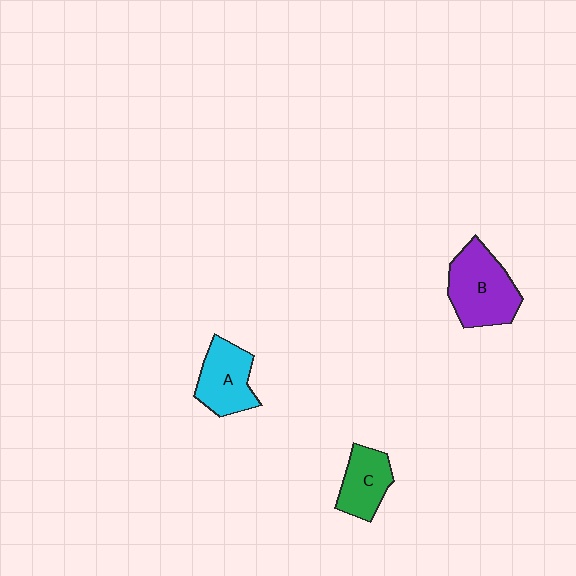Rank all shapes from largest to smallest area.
From largest to smallest: B (purple), A (cyan), C (green).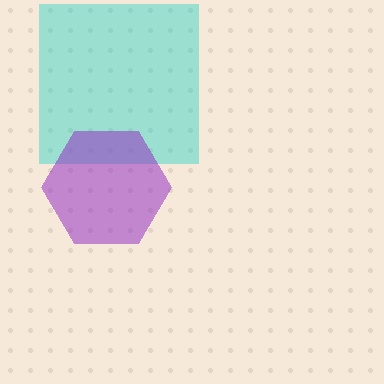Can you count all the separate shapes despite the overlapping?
Yes, there are 2 separate shapes.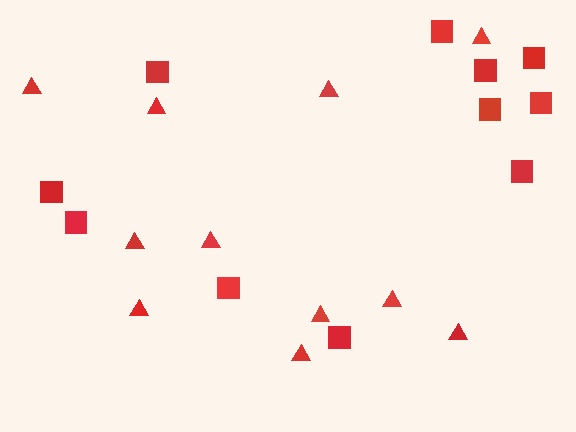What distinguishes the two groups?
There are 2 groups: one group of squares (11) and one group of triangles (11).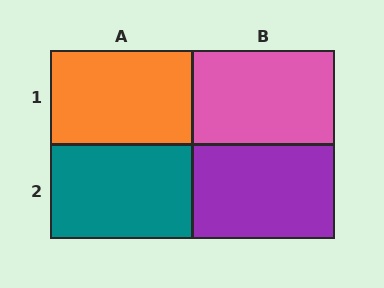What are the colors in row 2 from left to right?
Teal, purple.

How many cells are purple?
1 cell is purple.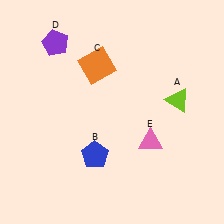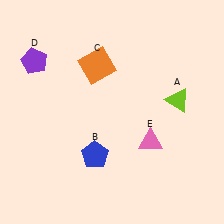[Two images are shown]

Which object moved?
The purple pentagon (D) moved left.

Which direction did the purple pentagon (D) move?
The purple pentagon (D) moved left.